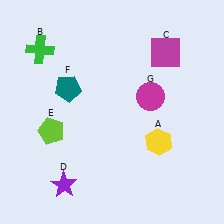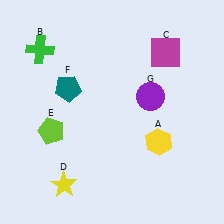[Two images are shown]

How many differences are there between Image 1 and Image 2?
There are 2 differences between the two images.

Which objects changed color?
D changed from purple to yellow. G changed from magenta to purple.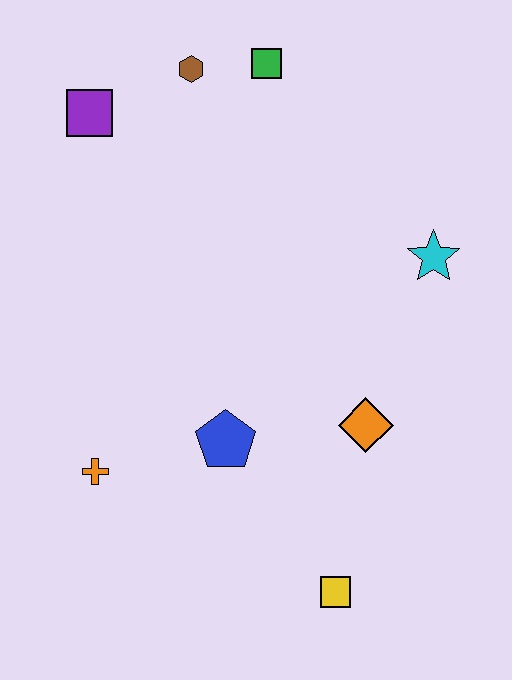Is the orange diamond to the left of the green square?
No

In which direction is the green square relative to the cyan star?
The green square is above the cyan star.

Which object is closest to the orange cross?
The blue pentagon is closest to the orange cross.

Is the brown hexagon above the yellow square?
Yes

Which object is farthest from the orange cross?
The green square is farthest from the orange cross.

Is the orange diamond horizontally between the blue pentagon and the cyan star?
Yes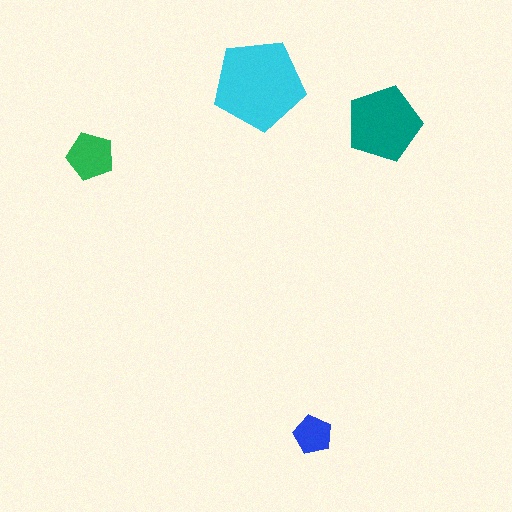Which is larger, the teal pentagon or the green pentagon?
The teal one.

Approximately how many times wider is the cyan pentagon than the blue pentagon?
About 2.5 times wider.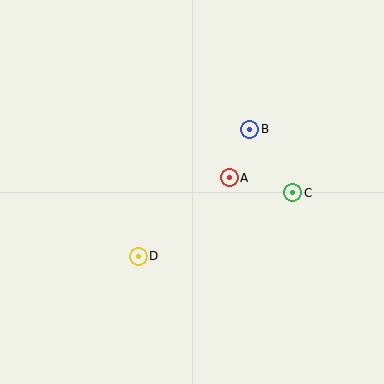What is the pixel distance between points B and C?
The distance between B and C is 76 pixels.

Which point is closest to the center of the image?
Point A at (229, 178) is closest to the center.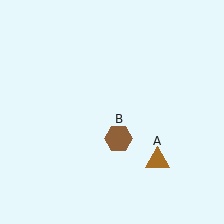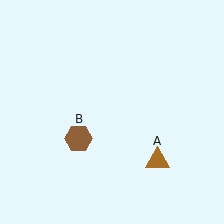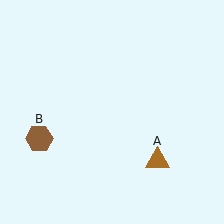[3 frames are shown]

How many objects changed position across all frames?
1 object changed position: brown hexagon (object B).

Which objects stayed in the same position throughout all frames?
Brown triangle (object A) remained stationary.